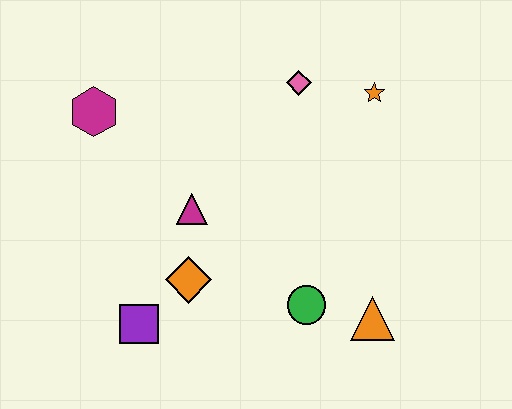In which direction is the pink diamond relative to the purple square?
The pink diamond is above the purple square.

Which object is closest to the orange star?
The pink diamond is closest to the orange star.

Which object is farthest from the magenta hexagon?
The orange triangle is farthest from the magenta hexagon.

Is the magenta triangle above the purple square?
Yes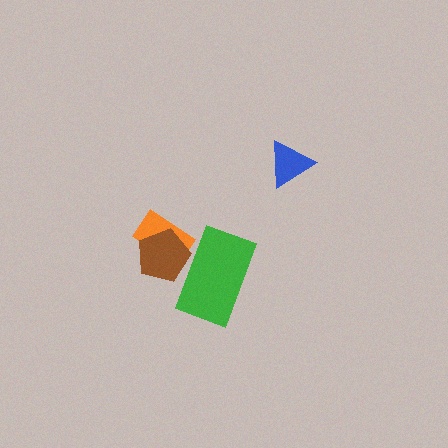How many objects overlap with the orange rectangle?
1 object overlaps with the orange rectangle.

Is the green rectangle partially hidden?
No, no other shape covers it.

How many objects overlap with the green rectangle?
1 object overlaps with the green rectangle.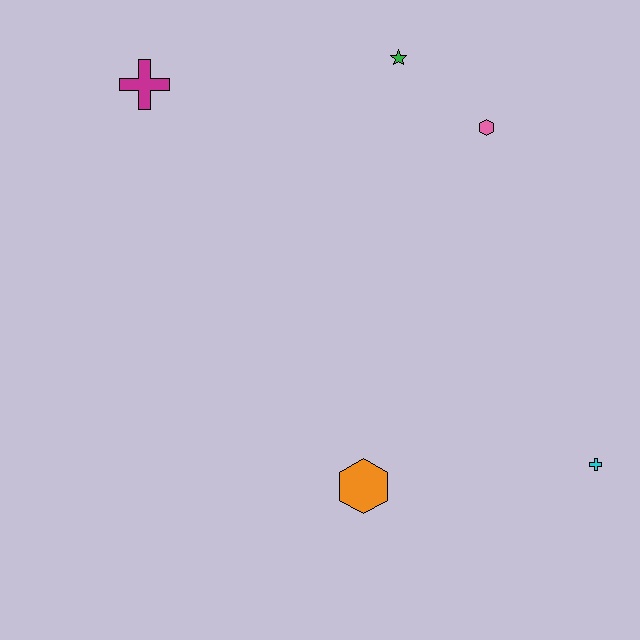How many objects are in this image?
There are 5 objects.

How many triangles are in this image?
There are no triangles.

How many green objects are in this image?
There is 1 green object.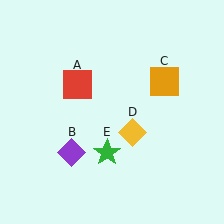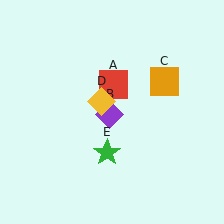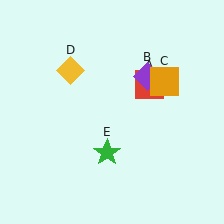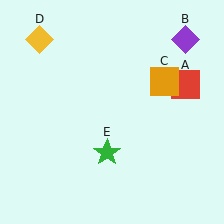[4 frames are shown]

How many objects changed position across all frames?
3 objects changed position: red square (object A), purple diamond (object B), yellow diamond (object D).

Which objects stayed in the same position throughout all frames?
Orange square (object C) and green star (object E) remained stationary.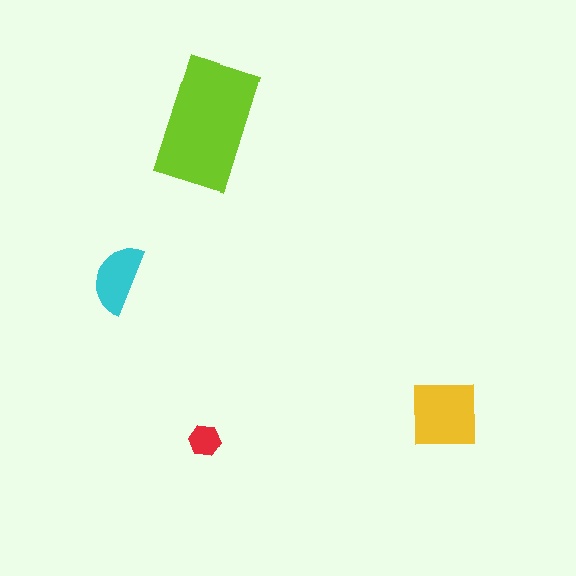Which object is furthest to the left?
The cyan semicircle is leftmost.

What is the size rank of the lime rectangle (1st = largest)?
1st.